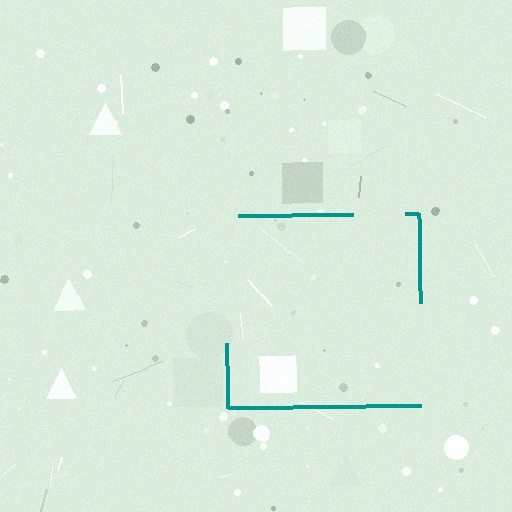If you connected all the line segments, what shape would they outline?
They would outline a square.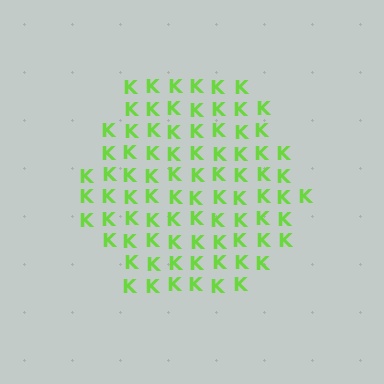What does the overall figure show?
The overall figure shows a hexagon.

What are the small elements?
The small elements are letter K's.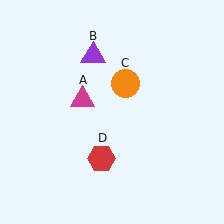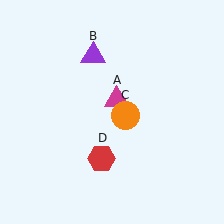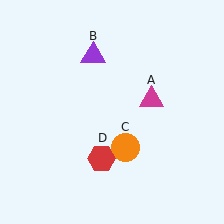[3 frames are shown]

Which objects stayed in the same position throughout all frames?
Purple triangle (object B) and red hexagon (object D) remained stationary.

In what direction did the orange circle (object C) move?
The orange circle (object C) moved down.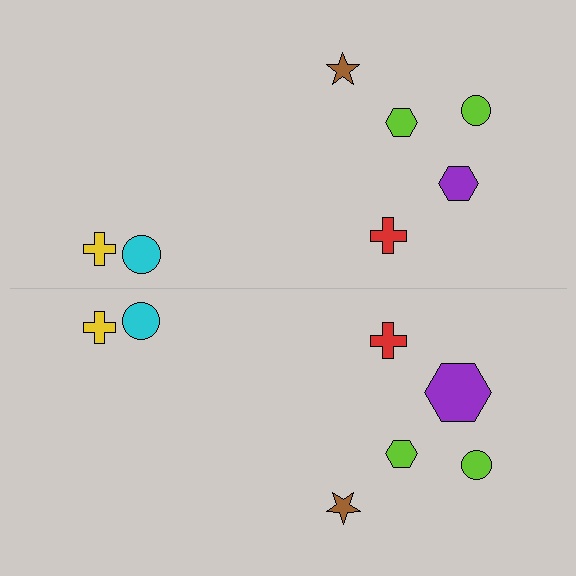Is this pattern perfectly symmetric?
No, the pattern is not perfectly symmetric. The purple hexagon on the bottom side has a different size than its mirror counterpart.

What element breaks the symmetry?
The purple hexagon on the bottom side has a different size than its mirror counterpart.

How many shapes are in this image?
There are 14 shapes in this image.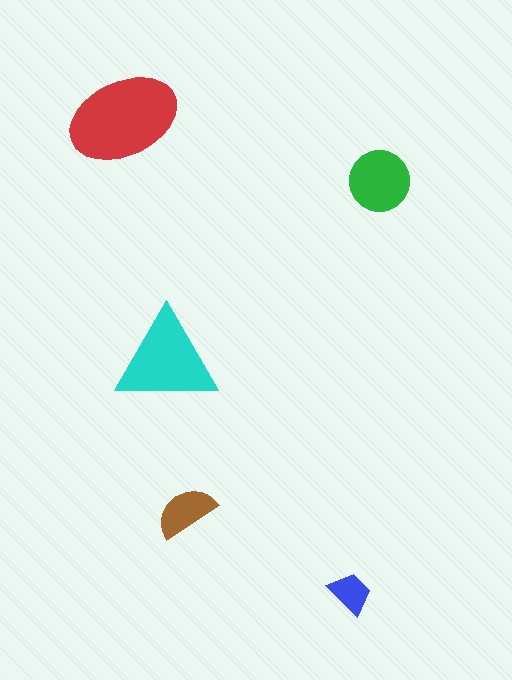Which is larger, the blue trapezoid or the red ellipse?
The red ellipse.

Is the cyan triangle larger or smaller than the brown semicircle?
Larger.